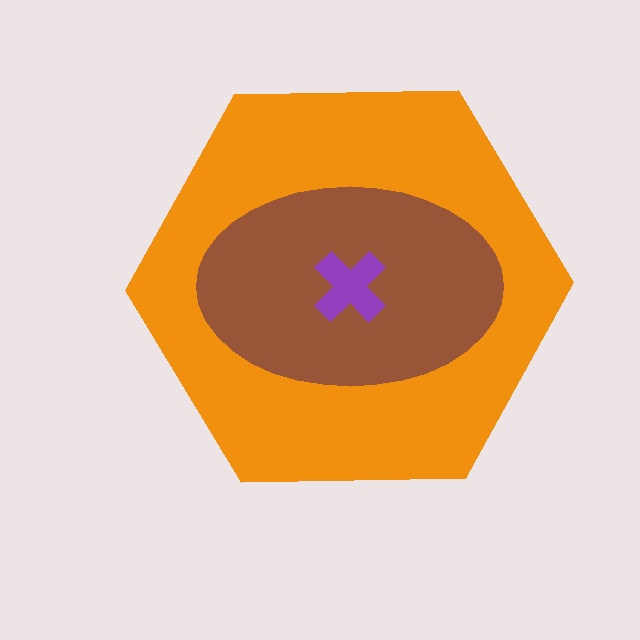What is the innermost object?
The purple cross.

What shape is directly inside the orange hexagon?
The brown ellipse.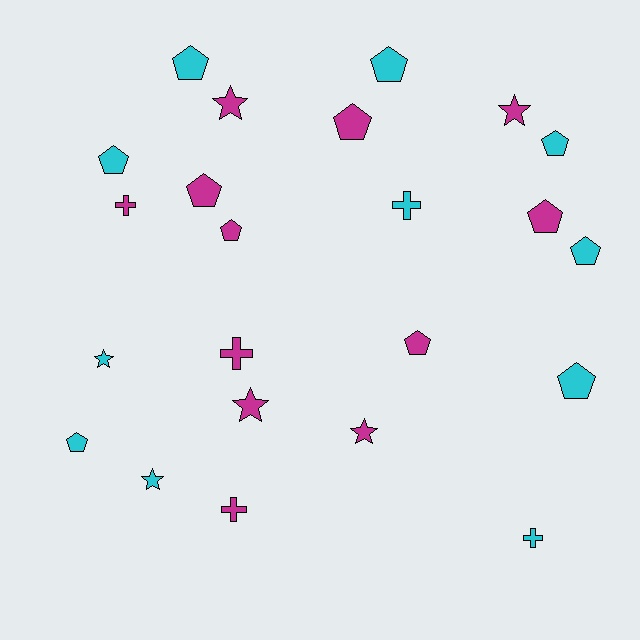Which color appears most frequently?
Magenta, with 12 objects.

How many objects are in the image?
There are 23 objects.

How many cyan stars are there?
There are 2 cyan stars.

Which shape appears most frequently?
Pentagon, with 12 objects.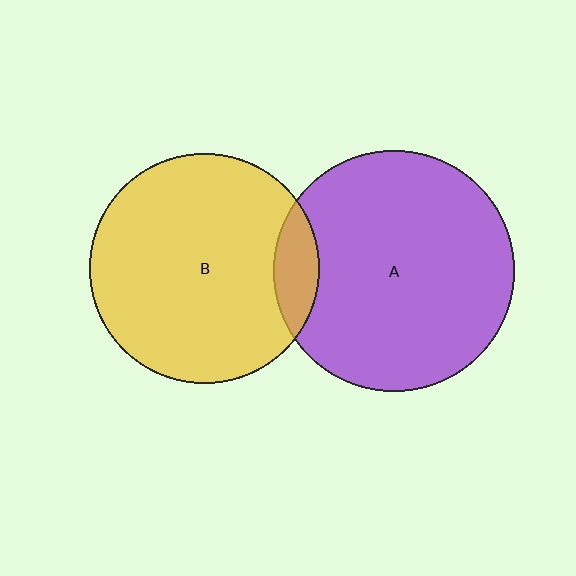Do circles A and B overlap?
Yes.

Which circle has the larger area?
Circle A (purple).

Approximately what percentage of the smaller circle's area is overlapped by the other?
Approximately 10%.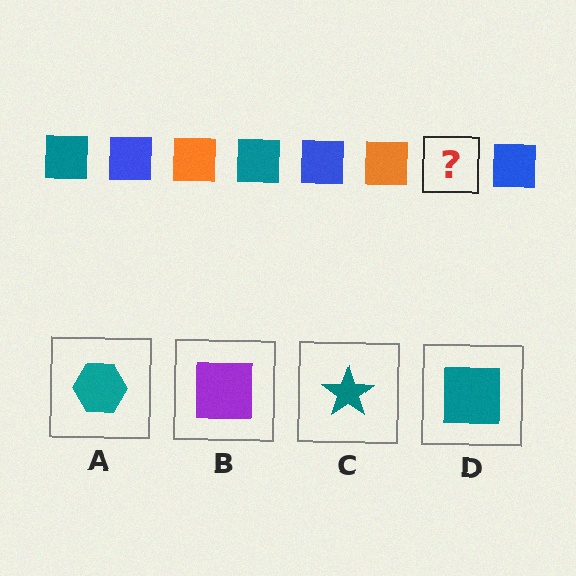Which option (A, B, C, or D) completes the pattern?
D.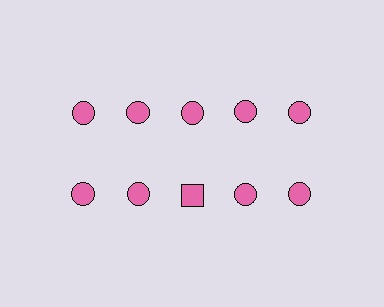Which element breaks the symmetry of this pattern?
The pink square in the second row, center column breaks the symmetry. All other shapes are pink circles.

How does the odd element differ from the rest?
It has a different shape: square instead of circle.